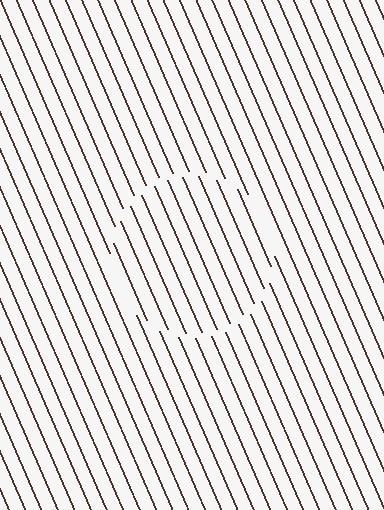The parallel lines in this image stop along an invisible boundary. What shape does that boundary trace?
An illusory circle. The interior of the shape contains the same grating, shifted by half a period — the contour is defined by the phase discontinuity where line-ends from the inner and outer gratings abut.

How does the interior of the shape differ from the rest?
The interior of the shape contains the same grating, shifted by half a period — the contour is defined by the phase discontinuity where line-ends from the inner and outer gratings abut.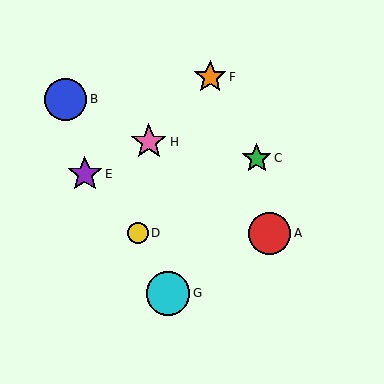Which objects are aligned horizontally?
Objects A, D are aligned horizontally.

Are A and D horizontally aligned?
Yes, both are at y≈233.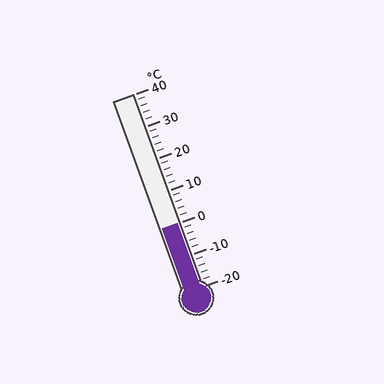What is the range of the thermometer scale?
The thermometer scale ranges from -20°C to 40°C.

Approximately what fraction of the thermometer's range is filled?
The thermometer is filled to approximately 35% of its range.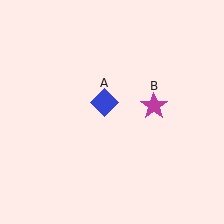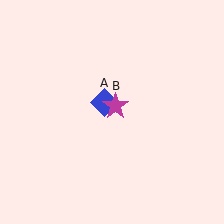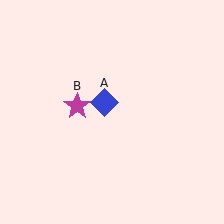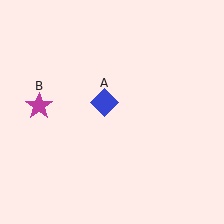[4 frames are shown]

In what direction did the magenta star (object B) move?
The magenta star (object B) moved left.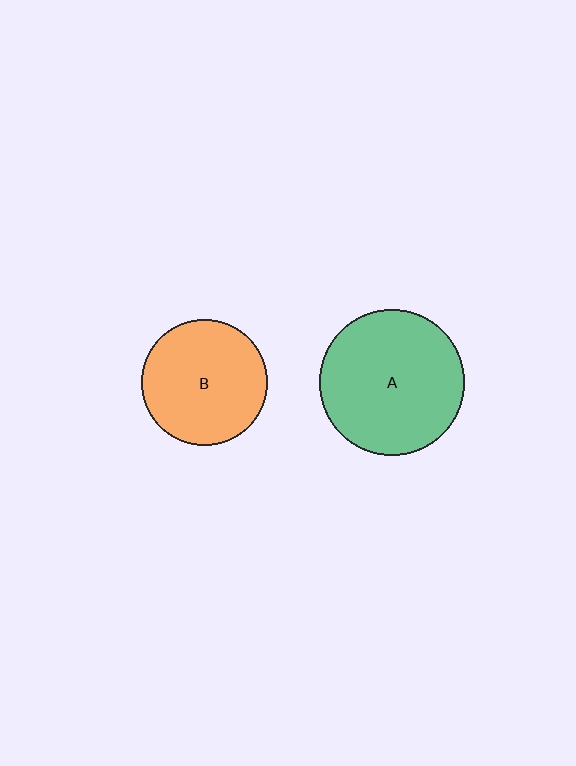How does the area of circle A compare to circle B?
Approximately 1.3 times.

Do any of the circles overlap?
No, none of the circles overlap.